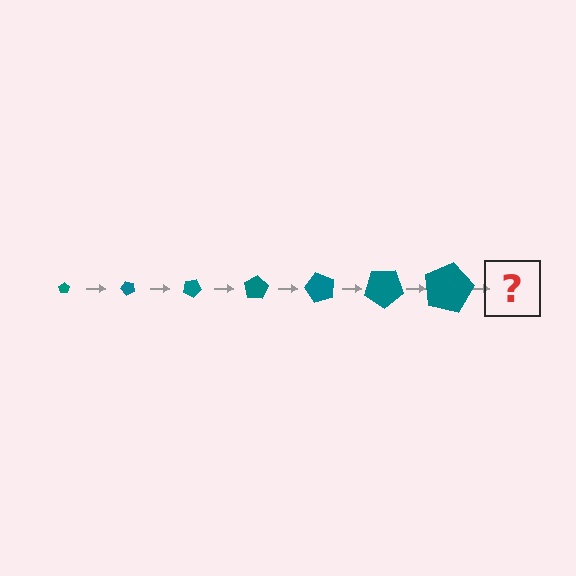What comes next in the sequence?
The next element should be a pentagon, larger than the previous one and rotated 350 degrees from the start.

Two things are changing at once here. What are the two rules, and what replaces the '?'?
The two rules are that the pentagon grows larger each step and it rotates 50 degrees each step. The '?' should be a pentagon, larger than the previous one and rotated 350 degrees from the start.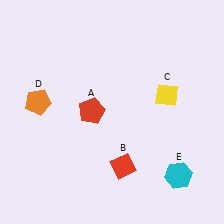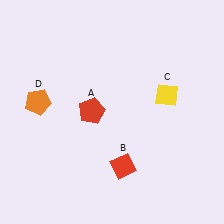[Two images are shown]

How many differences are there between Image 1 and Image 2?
There is 1 difference between the two images.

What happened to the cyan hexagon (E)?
The cyan hexagon (E) was removed in Image 2. It was in the bottom-right area of Image 1.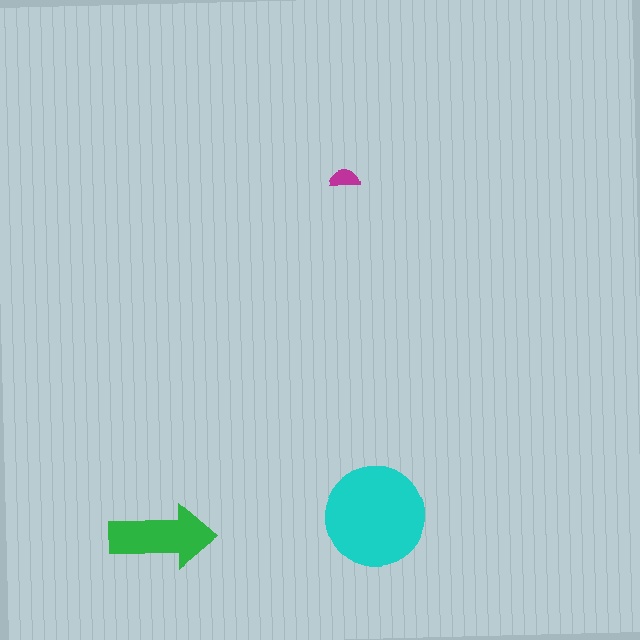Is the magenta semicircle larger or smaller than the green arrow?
Smaller.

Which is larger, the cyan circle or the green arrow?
The cyan circle.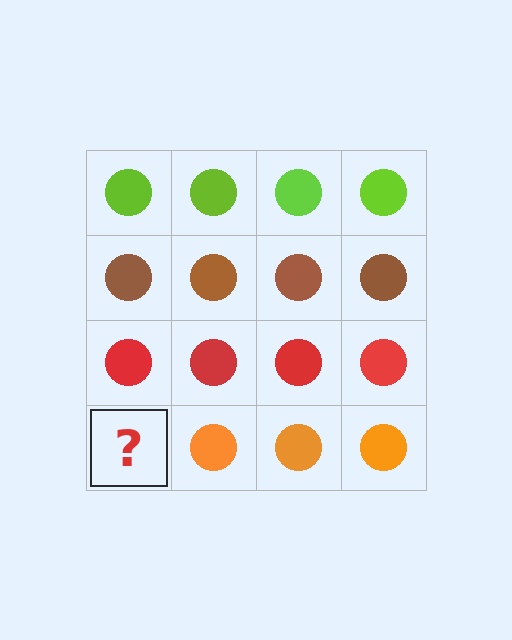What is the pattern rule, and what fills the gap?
The rule is that each row has a consistent color. The gap should be filled with an orange circle.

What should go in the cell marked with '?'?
The missing cell should contain an orange circle.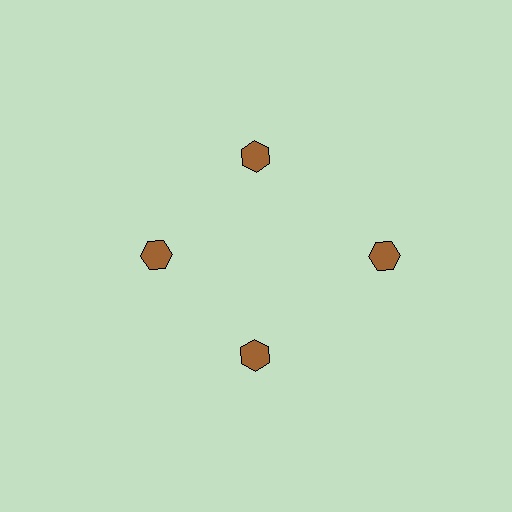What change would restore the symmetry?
The symmetry would be restored by moving it inward, back onto the ring so that all 4 hexagons sit at equal angles and equal distance from the center.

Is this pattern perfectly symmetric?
No. The 4 brown hexagons are arranged in a ring, but one element near the 3 o'clock position is pushed outward from the center, breaking the 4-fold rotational symmetry.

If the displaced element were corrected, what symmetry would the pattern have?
It would have 4-fold rotational symmetry — the pattern would map onto itself every 90 degrees.